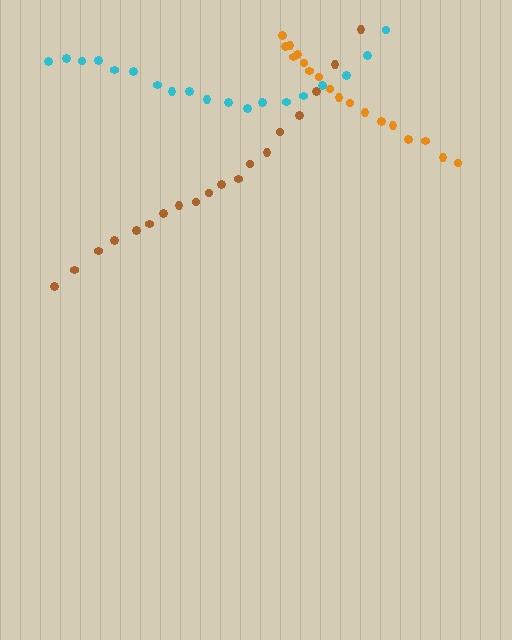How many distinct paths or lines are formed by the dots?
There are 3 distinct paths.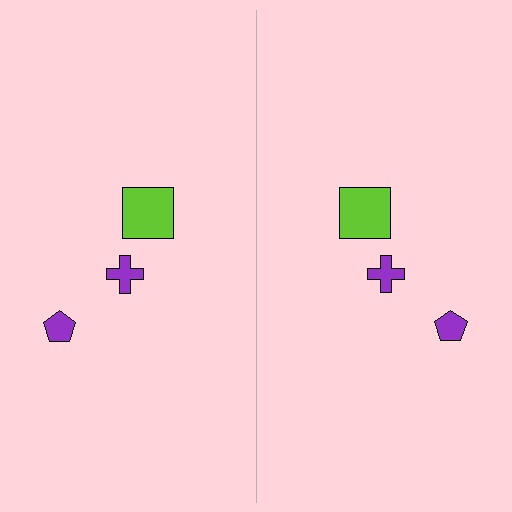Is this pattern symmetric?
Yes, this pattern has bilateral (reflection) symmetry.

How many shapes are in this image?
There are 6 shapes in this image.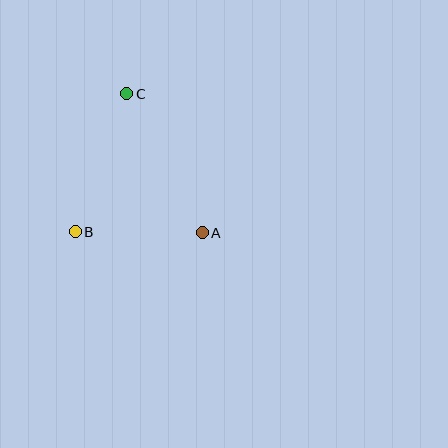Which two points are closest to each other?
Points A and B are closest to each other.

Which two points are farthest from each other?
Points A and C are farthest from each other.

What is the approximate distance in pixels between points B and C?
The distance between B and C is approximately 147 pixels.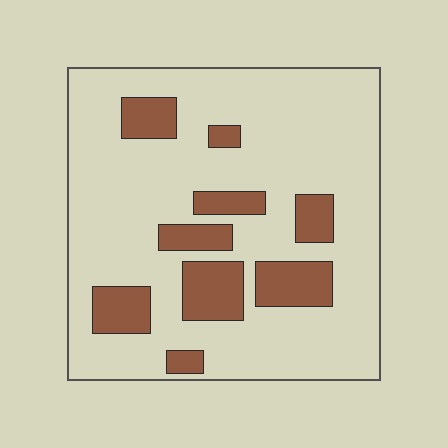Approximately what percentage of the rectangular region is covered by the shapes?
Approximately 20%.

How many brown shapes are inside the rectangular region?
9.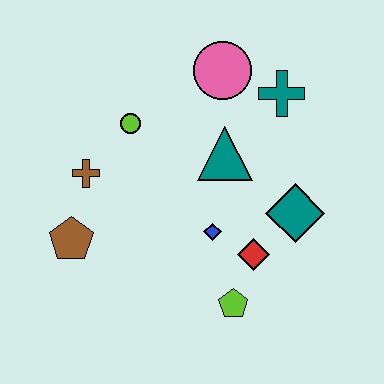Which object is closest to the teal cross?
The pink circle is closest to the teal cross.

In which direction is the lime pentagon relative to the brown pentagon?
The lime pentagon is to the right of the brown pentagon.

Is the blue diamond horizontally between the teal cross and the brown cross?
Yes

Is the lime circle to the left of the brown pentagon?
No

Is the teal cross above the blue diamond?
Yes